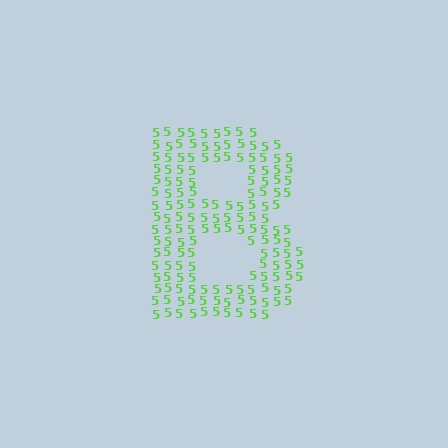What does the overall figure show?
The overall figure shows the letter B.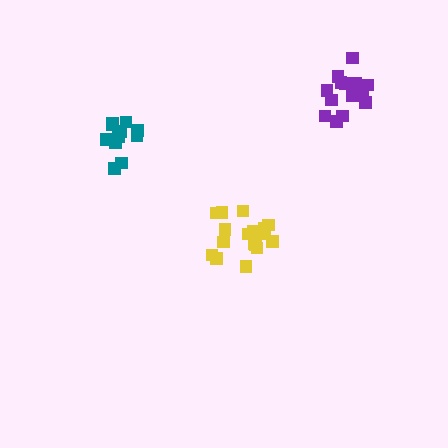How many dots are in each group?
Group 1: 14 dots, Group 2: 13 dots, Group 3: 17 dots (44 total).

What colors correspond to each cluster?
The clusters are colored: purple, teal, yellow.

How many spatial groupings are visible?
There are 3 spatial groupings.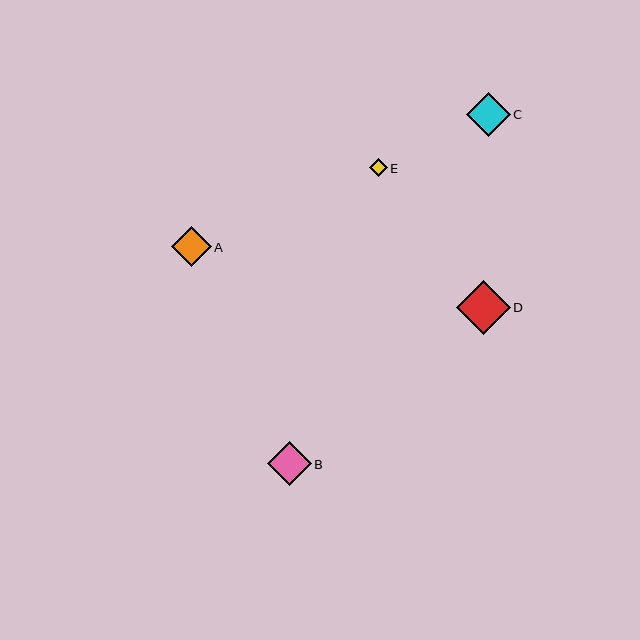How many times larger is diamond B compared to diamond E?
Diamond B is approximately 2.4 times the size of diamond E.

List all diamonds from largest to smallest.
From largest to smallest: D, B, C, A, E.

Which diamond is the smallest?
Diamond E is the smallest with a size of approximately 18 pixels.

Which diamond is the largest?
Diamond D is the largest with a size of approximately 54 pixels.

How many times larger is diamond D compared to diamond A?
Diamond D is approximately 1.4 times the size of diamond A.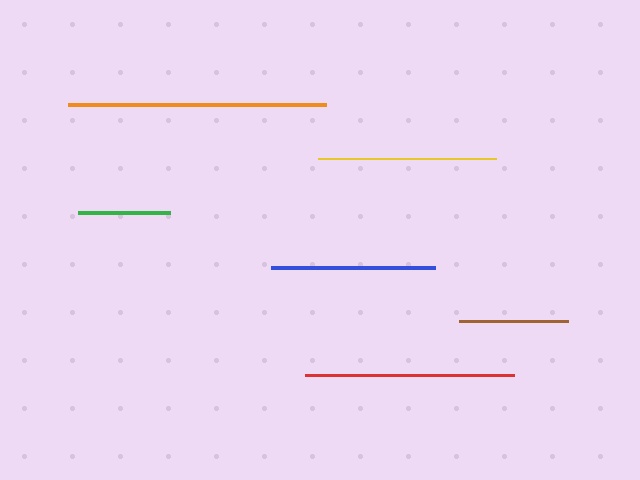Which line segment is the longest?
The orange line is the longest at approximately 257 pixels.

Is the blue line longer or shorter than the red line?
The red line is longer than the blue line.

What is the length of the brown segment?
The brown segment is approximately 109 pixels long.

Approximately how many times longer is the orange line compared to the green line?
The orange line is approximately 2.8 times the length of the green line.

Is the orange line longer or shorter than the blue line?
The orange line is longer than the blue line.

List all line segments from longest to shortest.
From longest to shortest: orange, red, yellow, blue, brown, green.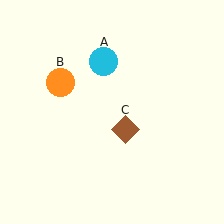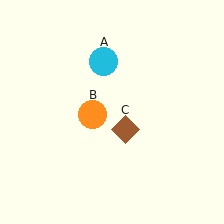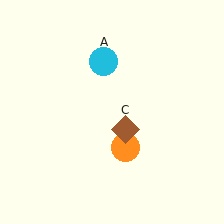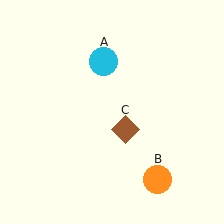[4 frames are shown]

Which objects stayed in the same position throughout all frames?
Cyan circle (object A) and brown diamond (object C) remained stationary.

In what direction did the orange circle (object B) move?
The orange circle (object B) moved down and to the right.